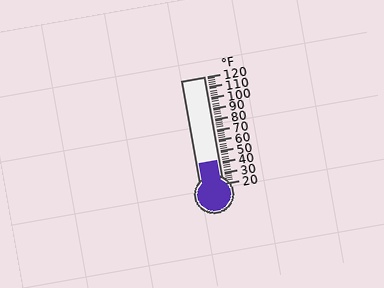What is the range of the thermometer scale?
The thermometer scale ranges from 20°F to 120°F.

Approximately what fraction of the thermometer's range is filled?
The thermometer is filled to approximately 20% of its range.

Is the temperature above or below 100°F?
The temperature is below 100°F.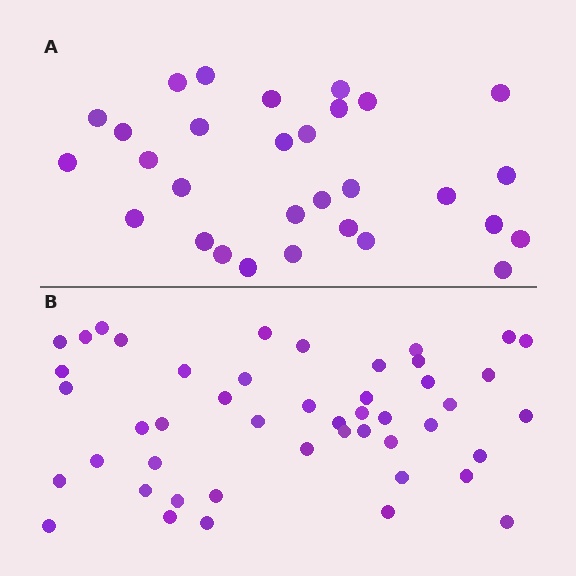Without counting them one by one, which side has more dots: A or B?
Region B (the bottom region) has more dots.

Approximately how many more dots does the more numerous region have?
Region B has approximately 15 more dots than region A.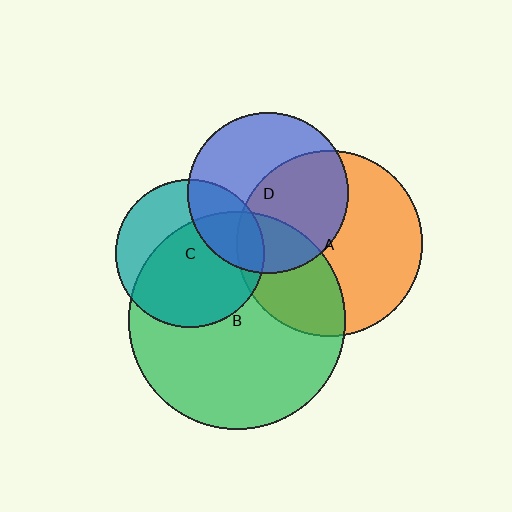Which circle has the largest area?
Circle B (green).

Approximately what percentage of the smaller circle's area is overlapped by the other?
Approximately 65%.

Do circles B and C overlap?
Yes.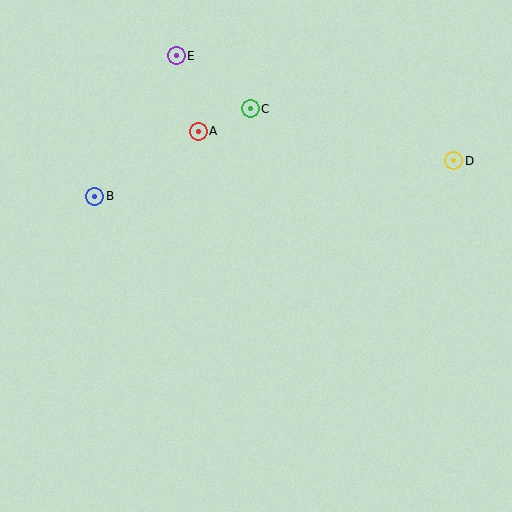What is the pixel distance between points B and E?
The distance between B and E is 162 pixels.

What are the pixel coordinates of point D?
Point D is at (454, 161).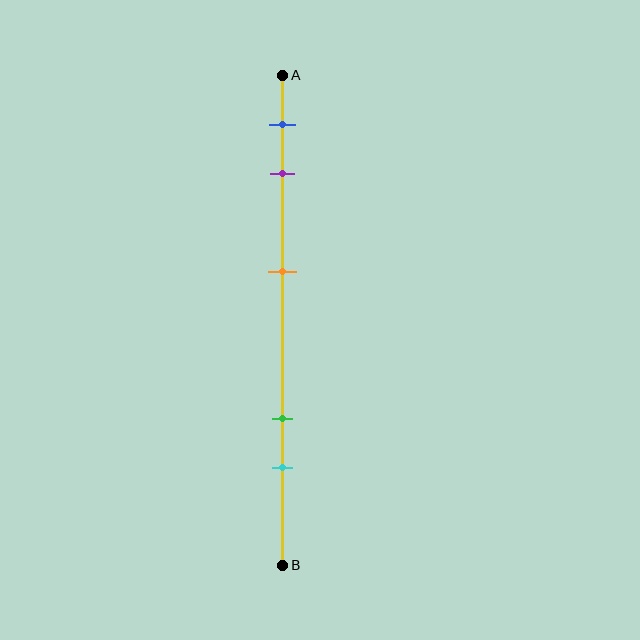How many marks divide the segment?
There are 5 marks dividing the segment.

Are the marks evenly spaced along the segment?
No, the marks are not evenly spaced.